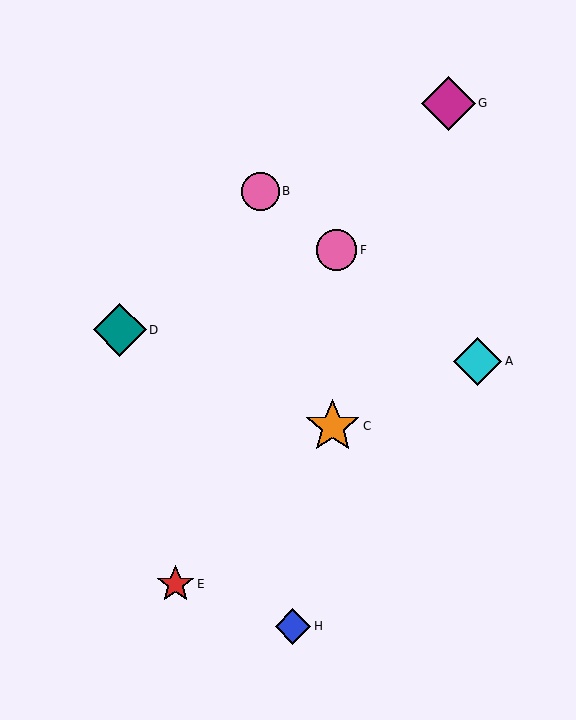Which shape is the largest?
The orange star (labeled C) is the largest.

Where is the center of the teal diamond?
The center of the teal diamond is at (120, 330).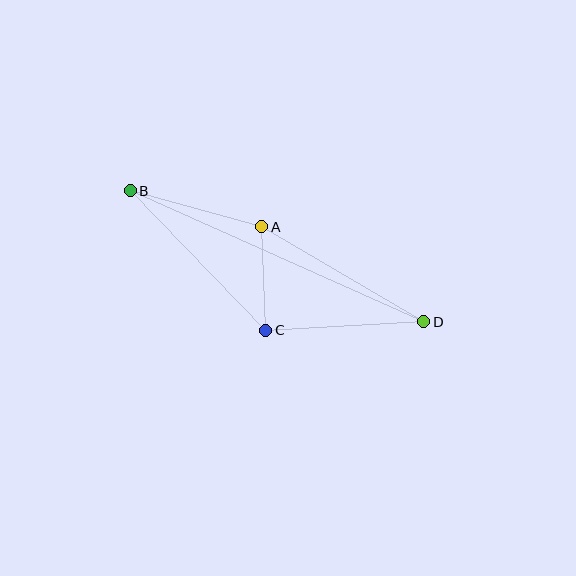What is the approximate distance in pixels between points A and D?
The distance between A and D is approximately 188 pixels.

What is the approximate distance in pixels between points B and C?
The distance between B and C is approximately 195 pixels.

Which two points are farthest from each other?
Points B and D are farthest from each other.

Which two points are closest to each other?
Points A and C are closest to each other.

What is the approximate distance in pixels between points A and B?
The distance between A and B is approximately 137 pixels.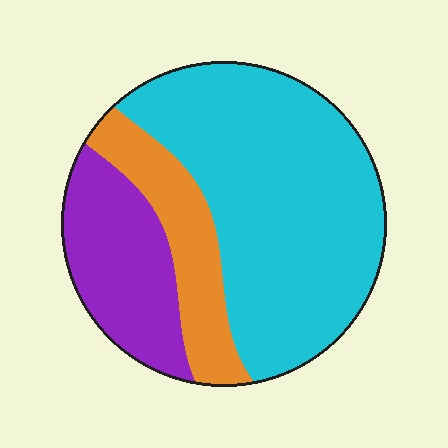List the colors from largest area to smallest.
From largest to smallest: cyan, purple, orange.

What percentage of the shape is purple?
Purple takes up less than a quarter of the shape.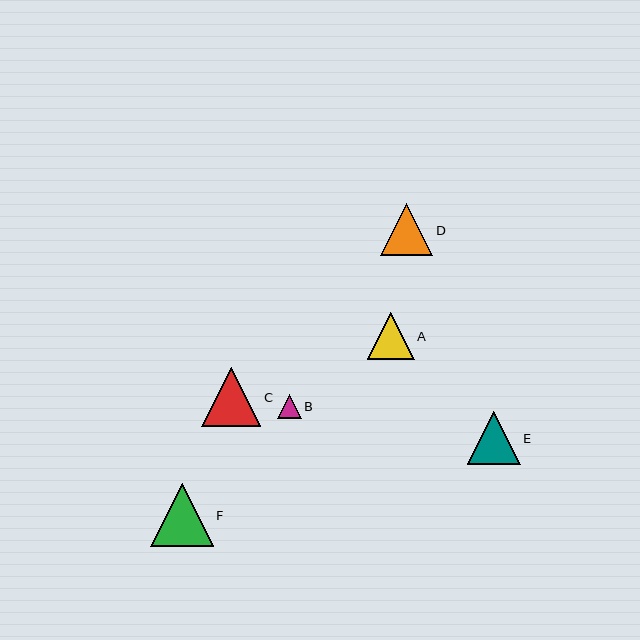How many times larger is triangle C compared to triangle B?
Triangle C is approximately 2.5 times the size of triangle B.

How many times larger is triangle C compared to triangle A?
Triangle C is approximately 1.3 times the size of triangle A.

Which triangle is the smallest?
Triangle B is the smallest with a size of approximately 24 pixels.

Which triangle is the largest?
Triangle F is the largest with a size of approximately 62 pixels.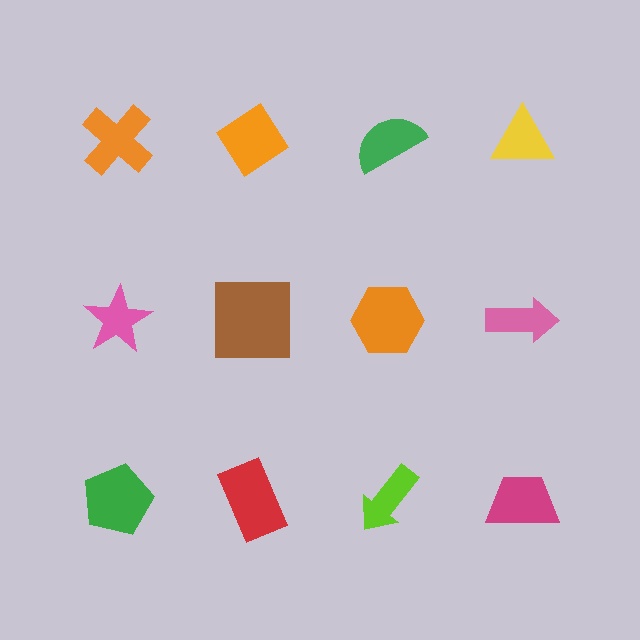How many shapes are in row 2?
4 shapes.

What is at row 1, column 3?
A green semicircle.